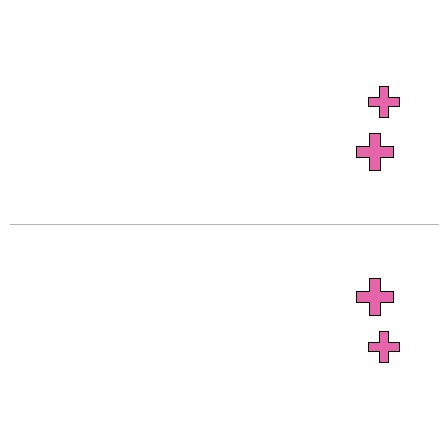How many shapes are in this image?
There are 4 shapes in this image.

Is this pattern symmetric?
Yes, this pattern has bilateral (reflection) symmetry.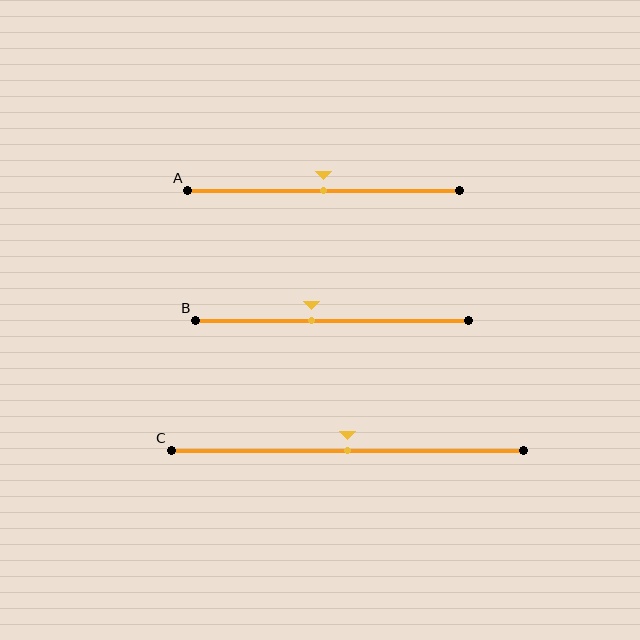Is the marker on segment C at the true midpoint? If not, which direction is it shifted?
Yes, the marker on segment C is at the true midpoint.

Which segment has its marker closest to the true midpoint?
Segment A has its marker closest to the true midpoint.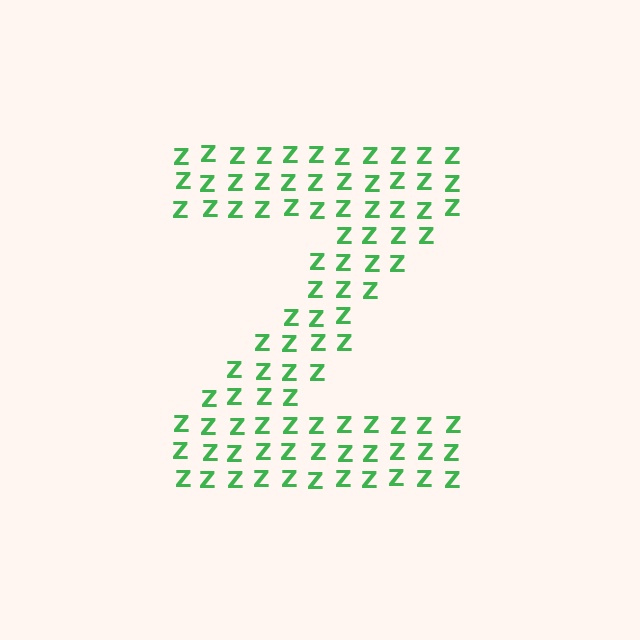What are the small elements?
The small elements are letter Z's.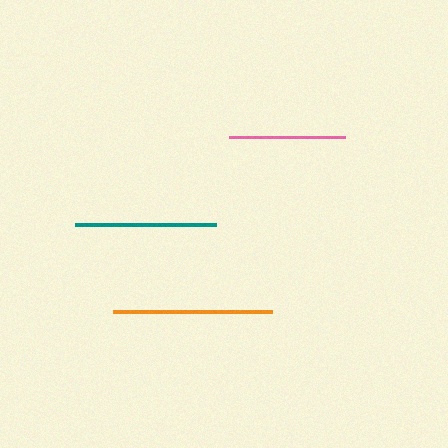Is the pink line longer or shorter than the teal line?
The teal line is longer than the pink line.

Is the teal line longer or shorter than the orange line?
The orange line is longer than the teal line.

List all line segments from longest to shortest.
From longest to shortest: orange, teal, pink.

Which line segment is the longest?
The orange line is the longest at approximately 159 pixels.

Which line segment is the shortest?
The pink line is the shortest at approximately 116 pixels.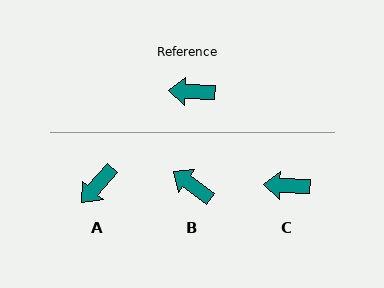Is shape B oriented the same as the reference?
No, it is off by about 35 degrees.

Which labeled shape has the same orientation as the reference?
C.